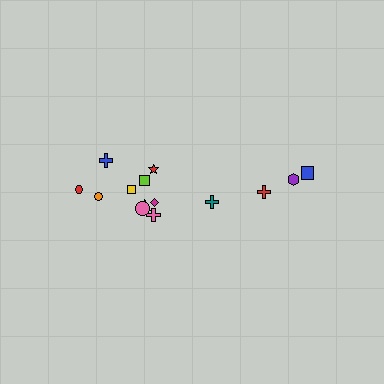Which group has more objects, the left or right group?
The left group.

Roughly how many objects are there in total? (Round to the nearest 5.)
Roughly 15 objects in total.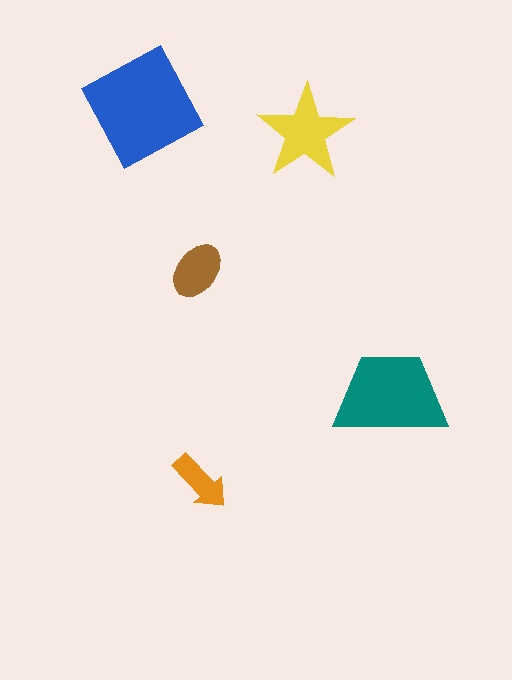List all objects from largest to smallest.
The blue square, the teal trapezoid, the yellow star, the brown ellipse, the orange arrow.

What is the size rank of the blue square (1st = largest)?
1st.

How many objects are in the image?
There are 5 objects in the image.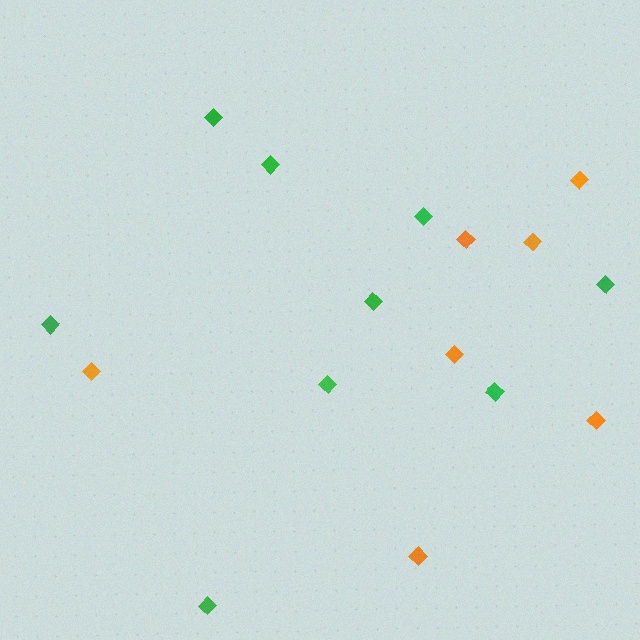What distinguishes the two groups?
There are 2 groups: one group of green diamonds (9) and one group of orange diamonds (7).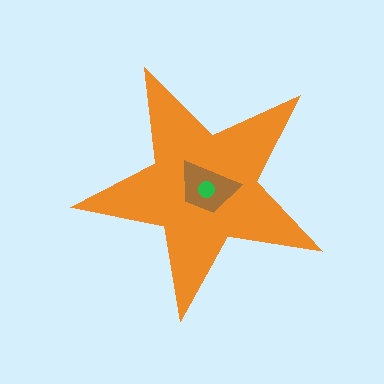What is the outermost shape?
The orange star.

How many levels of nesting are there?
3.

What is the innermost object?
The green circle.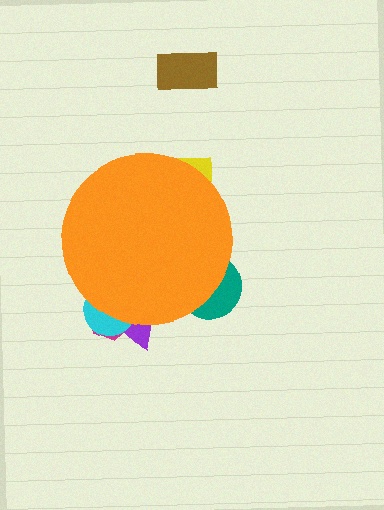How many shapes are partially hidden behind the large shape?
5 shapes are partially hidden.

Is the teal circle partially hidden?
Yes, the teal circle is partially hidden behind the orange circle.